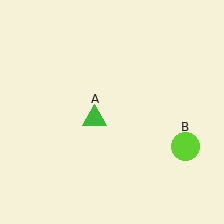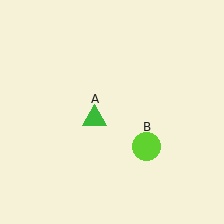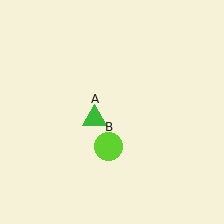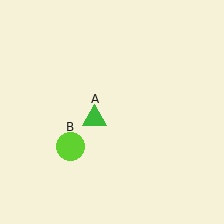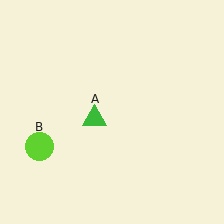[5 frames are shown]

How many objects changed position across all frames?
1 object changed position: lime circle (object B).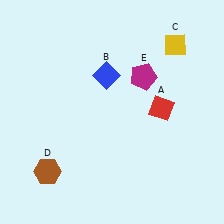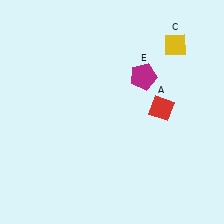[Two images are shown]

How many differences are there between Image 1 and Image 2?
There are 2 differences between the two images.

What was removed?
The blue diamond (B), the brown hexagon (D) were removed in Image 2.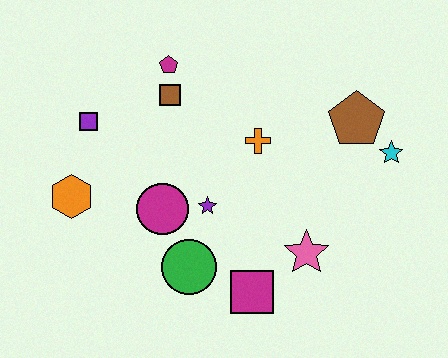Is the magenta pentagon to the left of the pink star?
Yes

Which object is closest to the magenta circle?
The purple star is closest to the magenta circle.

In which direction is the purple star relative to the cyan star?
The purple star is to the left of the cyan star.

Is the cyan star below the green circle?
No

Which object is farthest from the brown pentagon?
The orange hexagon is farthest from the brown pentagon.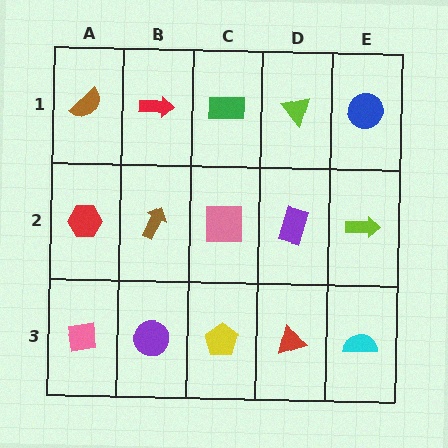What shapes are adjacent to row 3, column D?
A purple rectangle (row 2, column D), a yellow pentagon (row 3, column C), a cyan semicircle (row 3, column E).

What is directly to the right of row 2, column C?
A purple rectangle.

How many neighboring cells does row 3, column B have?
3.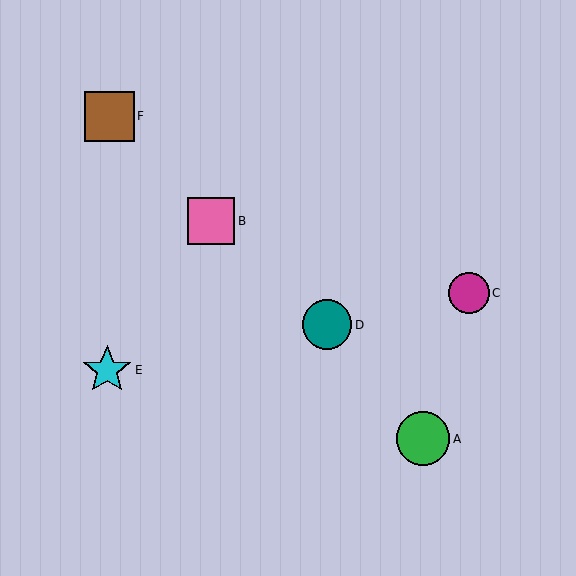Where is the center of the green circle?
The center of the green circle is at (423, 439).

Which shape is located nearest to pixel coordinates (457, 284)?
The magenta circle (labeled C) at (469, 293) is nearest to that location.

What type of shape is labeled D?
Shape D is a teal circle.